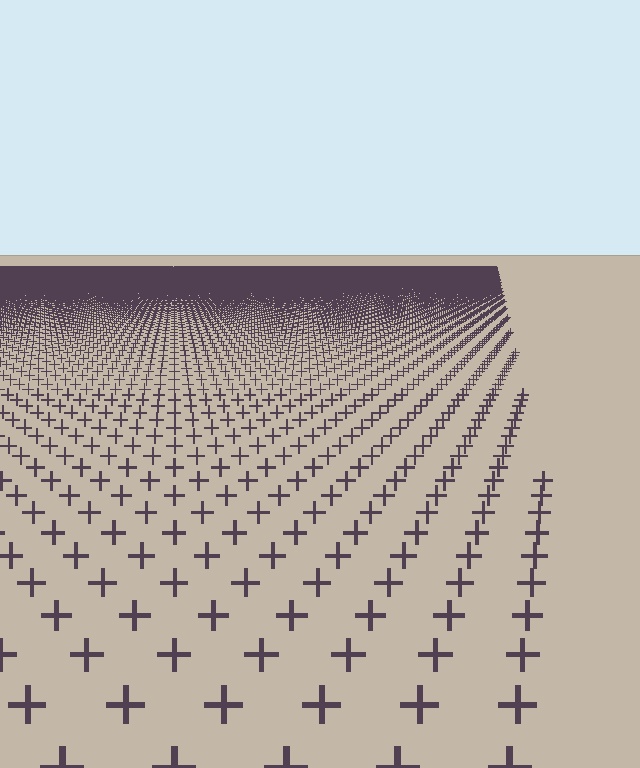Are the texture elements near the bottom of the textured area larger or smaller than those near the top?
Larger. Near the bottom, elements are closer to the viewer and appear at a bigger on-screen size.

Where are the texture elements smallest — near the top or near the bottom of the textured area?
Near the top.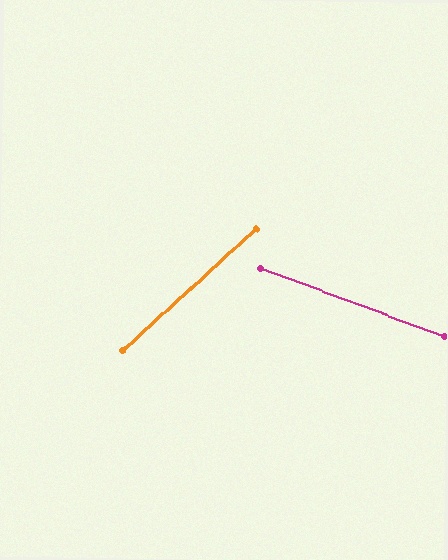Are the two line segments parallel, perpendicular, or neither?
Neither parallel nor perpendicular — they differ by about 63°.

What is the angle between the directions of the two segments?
Approximately 63 degrees.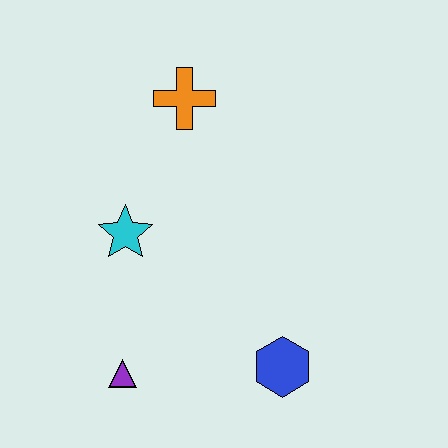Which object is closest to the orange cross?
The cyan star is closest to the orange cross.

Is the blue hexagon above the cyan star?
No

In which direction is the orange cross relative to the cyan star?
The orange cross is above the cyan star.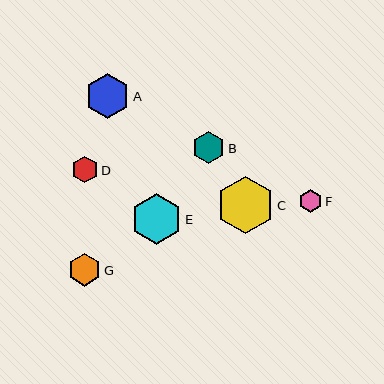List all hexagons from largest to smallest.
From largest to smallest: C, E, A, G, B, D, F.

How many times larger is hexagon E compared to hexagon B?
Hexagon E is approximately 1.6 times the size of hexagon B.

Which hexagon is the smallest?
Hexagon F is the smallest with a size of approximately 23 pixels.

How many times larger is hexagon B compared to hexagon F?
Hexagon B is approximately 1.4 times the size of hexagon F.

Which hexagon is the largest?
Hexagon C is the largest with a size of approximately 57 pixels.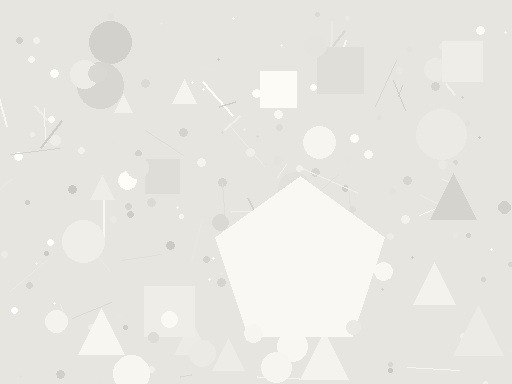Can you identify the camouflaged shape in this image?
The camouflaged shape is a pentagon.